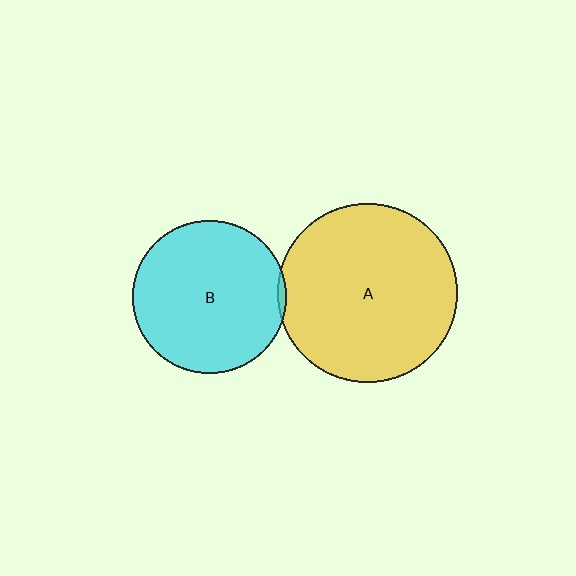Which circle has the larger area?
Circle A (yellow).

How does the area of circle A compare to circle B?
Approximately 1.4 times.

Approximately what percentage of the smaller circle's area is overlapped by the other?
Approximately 5%.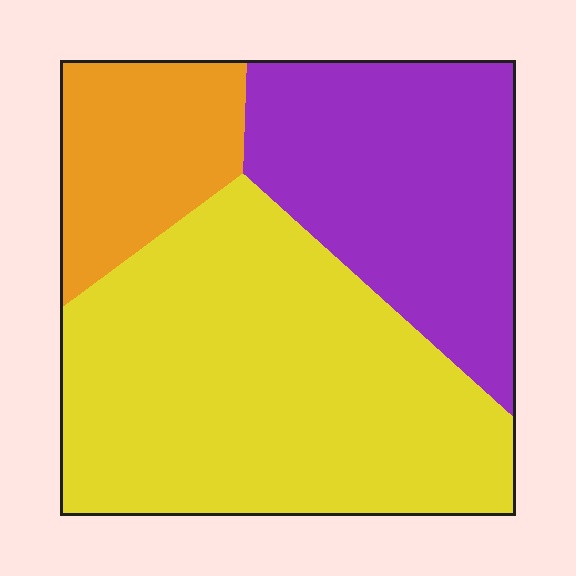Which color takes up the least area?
Orange, at roughly 15%.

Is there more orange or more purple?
Purple.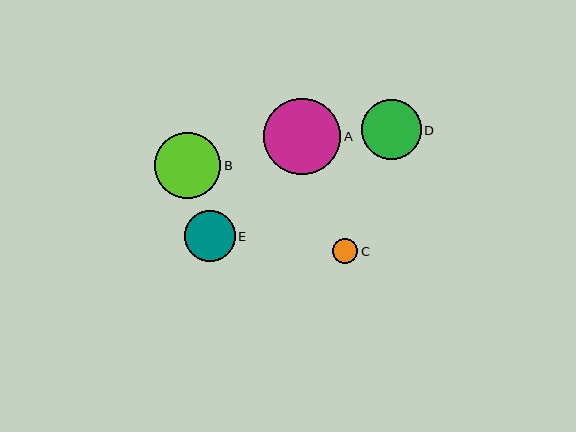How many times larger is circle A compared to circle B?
Circle A is approximately 1.2 times the size of circle B.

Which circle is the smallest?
Circle C is the smallest with a size of approximately 25 pixels.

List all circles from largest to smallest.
From largest to smallest: A, B, D, E, C.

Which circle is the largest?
Circle A is the largest with a size of approximately 77 pixels.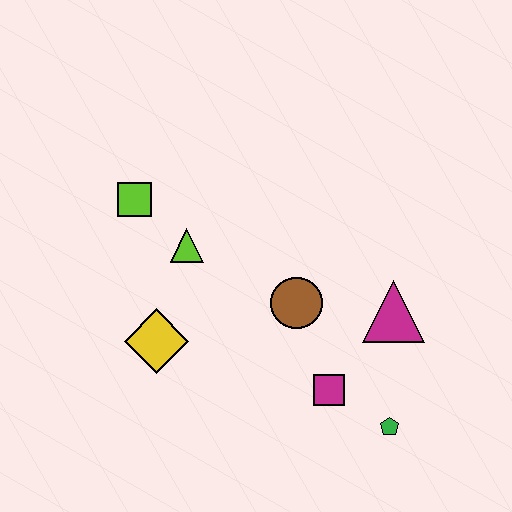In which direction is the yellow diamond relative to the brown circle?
The yellow diamond is to the left of the brown circle.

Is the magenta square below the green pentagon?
No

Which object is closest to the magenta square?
The green pentagon is closest to the magenta square.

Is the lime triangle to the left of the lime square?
No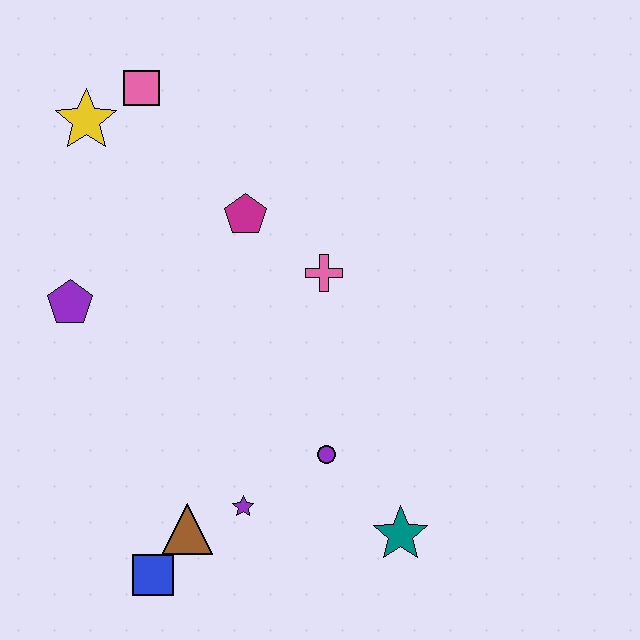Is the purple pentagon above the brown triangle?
Yes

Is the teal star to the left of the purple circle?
No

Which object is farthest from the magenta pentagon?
The blue square is farthest from the magenta pentagon.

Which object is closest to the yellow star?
The pink square is closest to the yellow star.